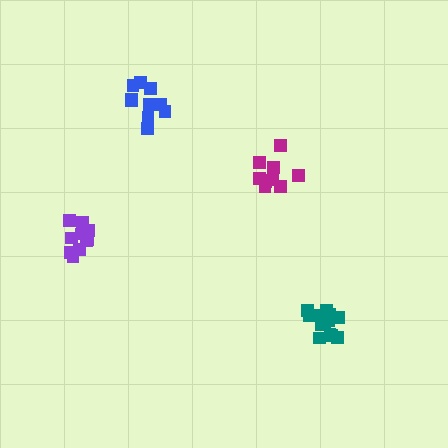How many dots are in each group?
Group 1: 10 dots, Group 2: 10 dots, Group 3: 14 dots, Group 4: 10 dots (44 total).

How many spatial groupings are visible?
There are 4 spatial groupings.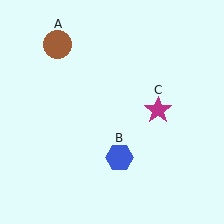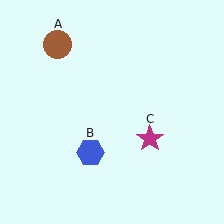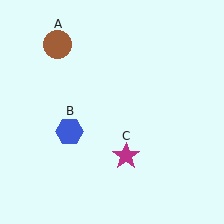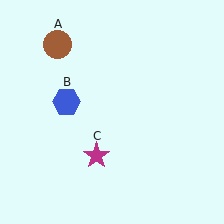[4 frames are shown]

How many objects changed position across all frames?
2 objects changed position: blue hexagon (object B), magenta star (object C).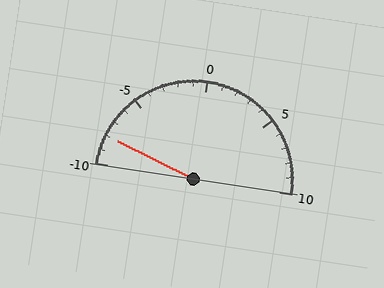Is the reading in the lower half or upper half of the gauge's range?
The reading is in the lower half of the range (-10 to 10).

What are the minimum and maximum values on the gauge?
The gauge ranges from -10 to 10.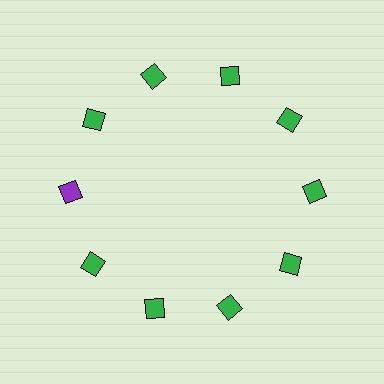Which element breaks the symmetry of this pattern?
The purple diamond at roughly the 9 o'clock position breaks the symmetry. All other shapes are green diamonds.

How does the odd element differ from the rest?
It has a different color: purple instead of green.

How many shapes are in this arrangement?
There are 10 shapes arranged in a ring pattern.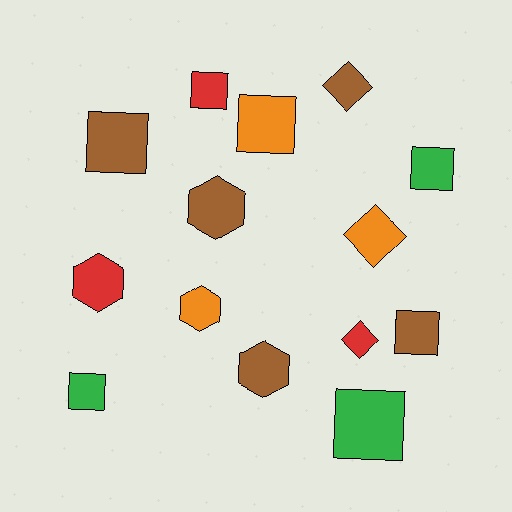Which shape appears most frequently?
Square, with 7 objects.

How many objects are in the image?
There are 14 objects.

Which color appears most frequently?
Brown, with 5 objects.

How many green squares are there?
There are 3 green squares.